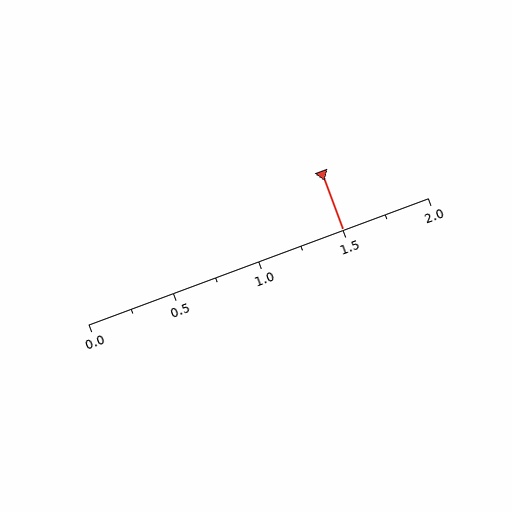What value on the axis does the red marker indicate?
The marker indicates approximately 1.5.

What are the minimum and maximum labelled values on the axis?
The axis runs from 0.0 to 2.0.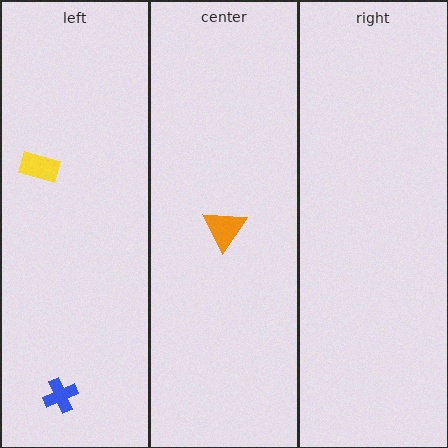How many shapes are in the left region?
2.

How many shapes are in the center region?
1.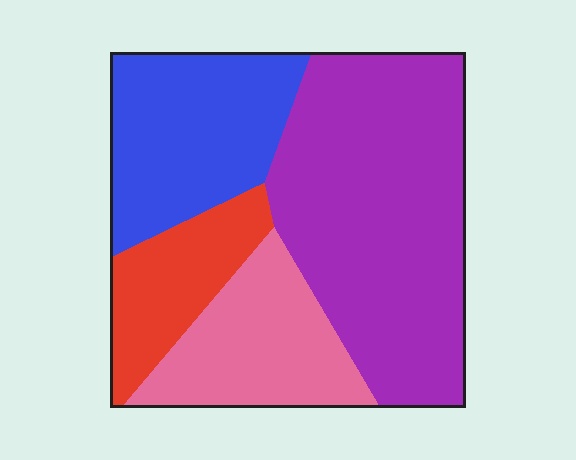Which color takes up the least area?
Red, at roughly 15%.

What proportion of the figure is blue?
Blue covers about 25% of the figure.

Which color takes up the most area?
Purple, at roughly 45%.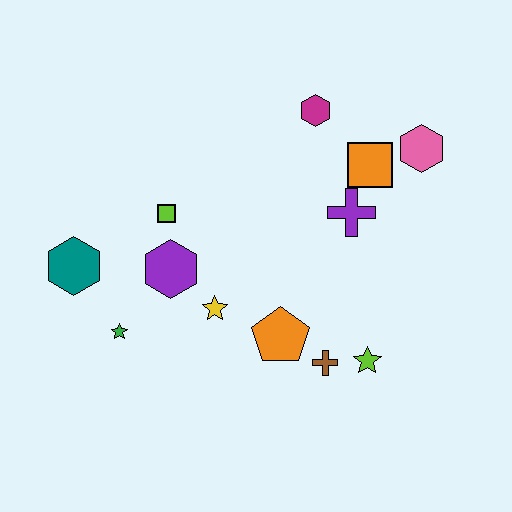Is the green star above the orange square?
No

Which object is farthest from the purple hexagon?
The pink hexagon is farthest from the purple hexagon.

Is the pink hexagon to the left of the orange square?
No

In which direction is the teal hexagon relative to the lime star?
The teal hexagon is to the left of the lime star.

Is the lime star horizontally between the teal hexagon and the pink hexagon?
Yes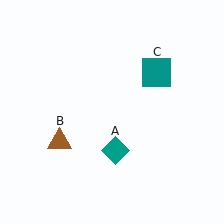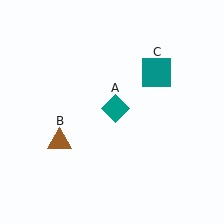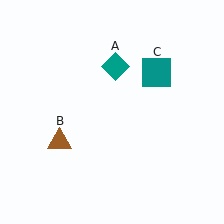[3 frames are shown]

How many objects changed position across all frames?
1 object changed position: teal diamond (object A).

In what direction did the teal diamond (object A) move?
The teal diamond (object A) moved up.